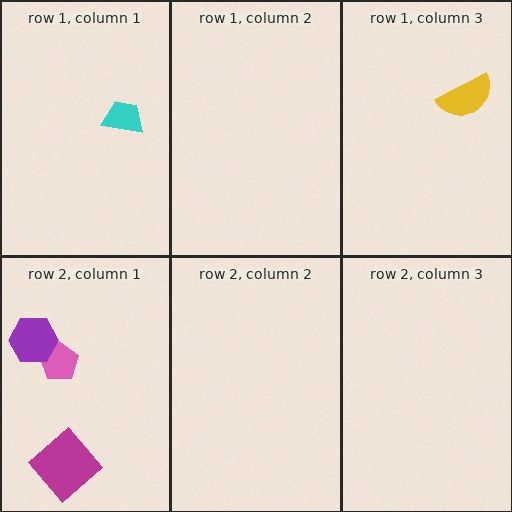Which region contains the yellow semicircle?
The row 1, column 3 region.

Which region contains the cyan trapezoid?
The row 1, column 1 region.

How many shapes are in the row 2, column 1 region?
3.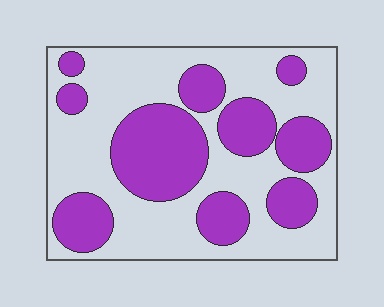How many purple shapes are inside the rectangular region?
10.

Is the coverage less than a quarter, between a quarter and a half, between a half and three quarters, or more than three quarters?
Between a quarter and a half.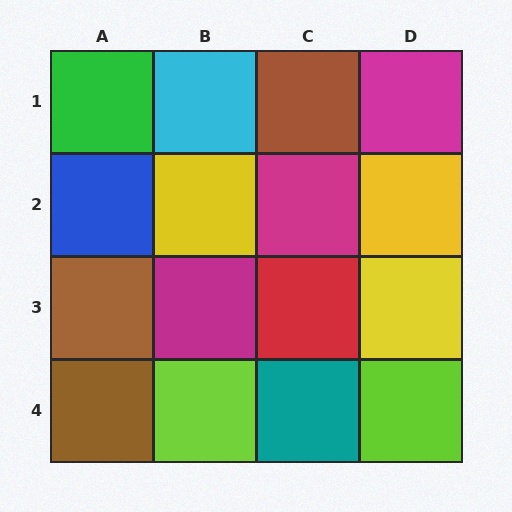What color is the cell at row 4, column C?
Teal.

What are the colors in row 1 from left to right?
Green, cyan, brown, magenta.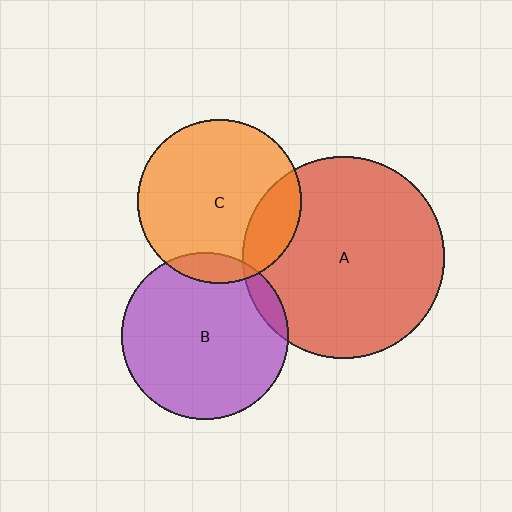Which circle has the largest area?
Circle A (red).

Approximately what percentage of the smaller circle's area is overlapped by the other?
Approximately 10%.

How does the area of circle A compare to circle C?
Approximately 1.5 times.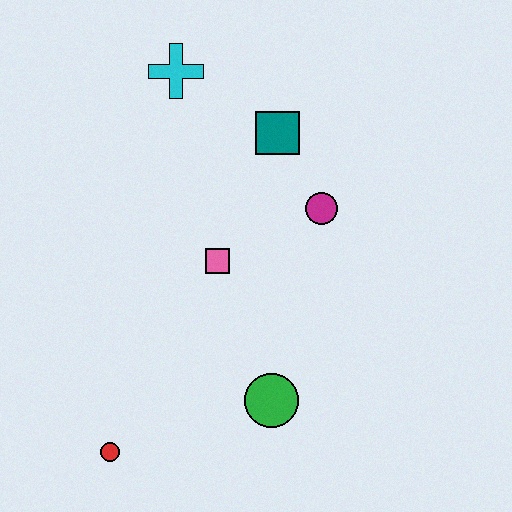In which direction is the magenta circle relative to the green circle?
The magenta circle is above the green circle.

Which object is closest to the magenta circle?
The teal square is closest to the magenta circle.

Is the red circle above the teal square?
No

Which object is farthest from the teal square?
The red circle is farthest from the teal square.